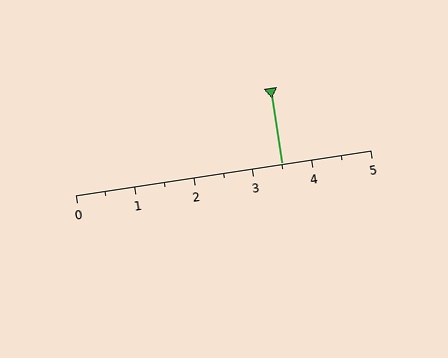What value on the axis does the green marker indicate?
The marker indicates approximately 3.5.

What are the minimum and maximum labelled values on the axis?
The axis runs from 0 to 5.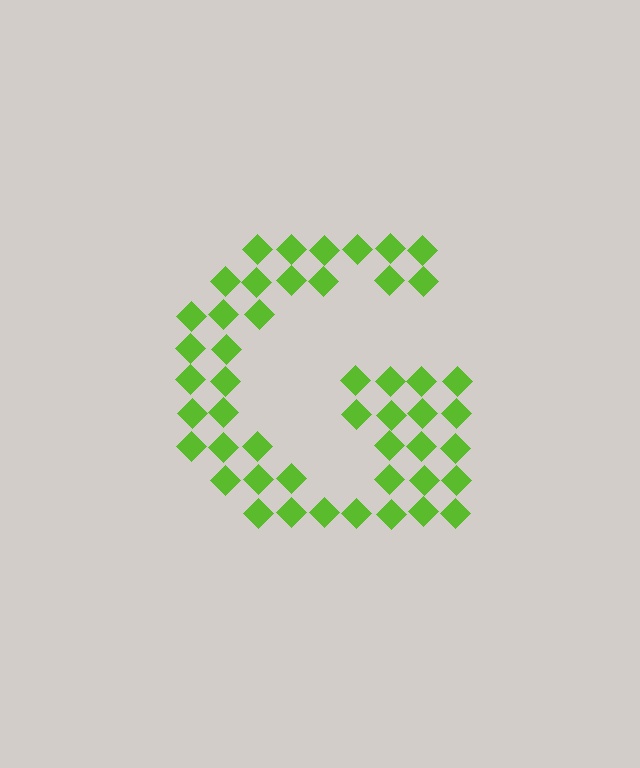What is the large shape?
The large shape is the letter G.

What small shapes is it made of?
It is made of small diamonds.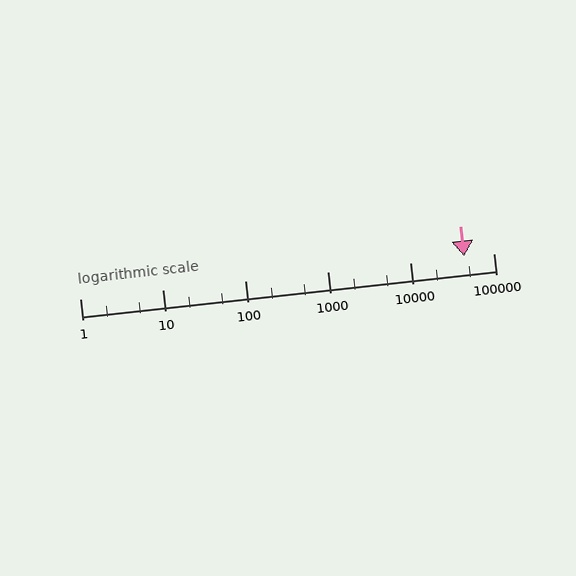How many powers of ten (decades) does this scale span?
The scale spans 5 decades, from 1 to 100000.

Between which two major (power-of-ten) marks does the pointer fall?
The pointer is between 10000 and 100000.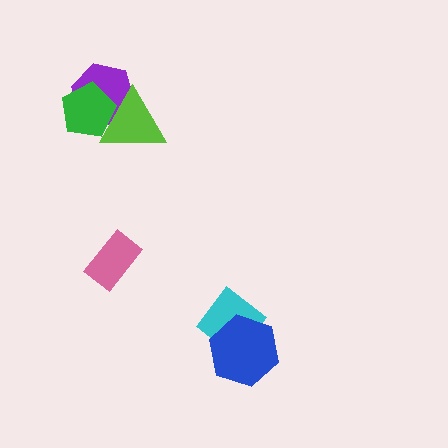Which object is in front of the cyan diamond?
The blue hexagon is in front of the cyan diamond.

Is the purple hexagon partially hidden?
Yes, it is partially covered by another shape.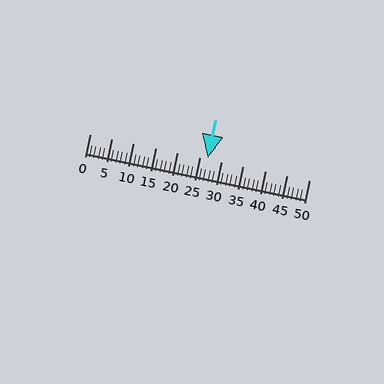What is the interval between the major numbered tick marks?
The major tick marks are spaced 5 units apart.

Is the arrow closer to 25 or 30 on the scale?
The arrow is closer to 25.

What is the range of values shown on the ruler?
The ruler shows values from 0 to 50.